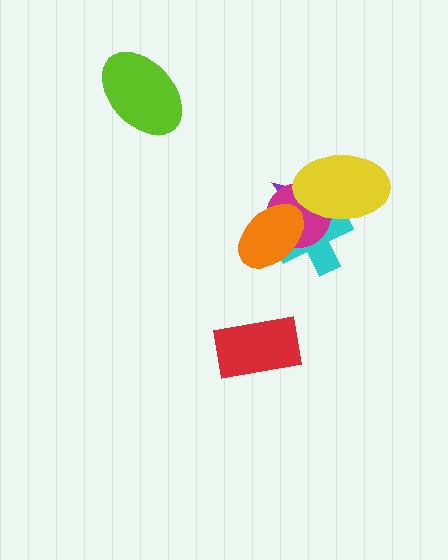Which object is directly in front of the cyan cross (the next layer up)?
The magenta circle is directly in front of the cyan cross.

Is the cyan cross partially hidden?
Yes, it is partially covered by another shape.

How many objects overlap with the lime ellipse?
0 objects overlap with the lime ellipse.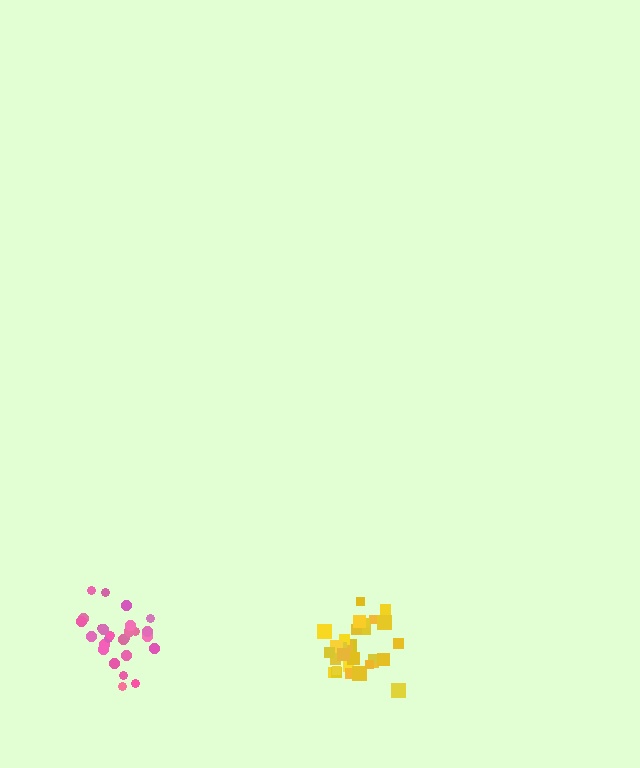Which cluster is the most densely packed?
Yellow.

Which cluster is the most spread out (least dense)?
Pink.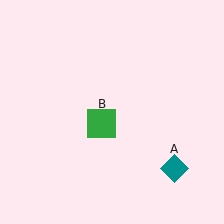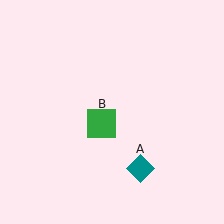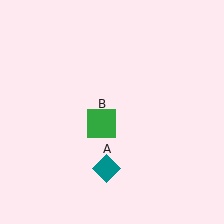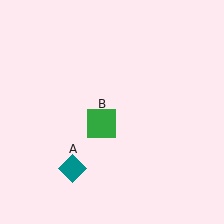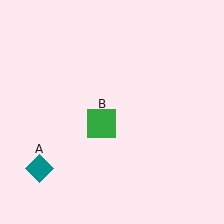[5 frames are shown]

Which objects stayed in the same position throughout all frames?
Green square (object B) remained stationary.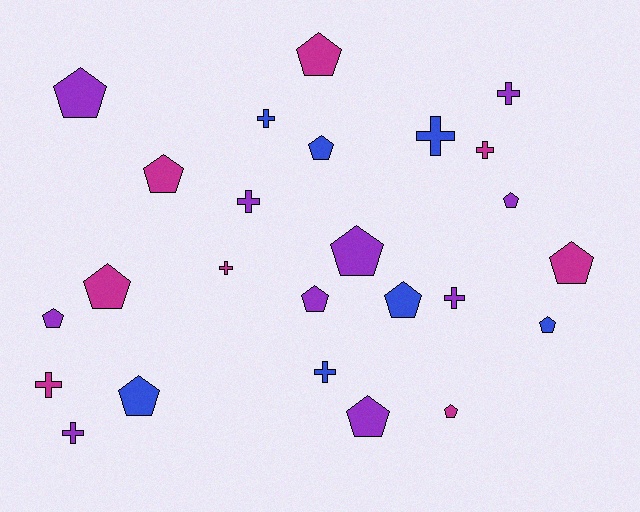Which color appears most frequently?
Purple, with 10 objects.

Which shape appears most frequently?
Pentagon, with 15 objects.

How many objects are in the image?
There are 25 objects.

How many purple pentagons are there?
There are 6 purple pentagons.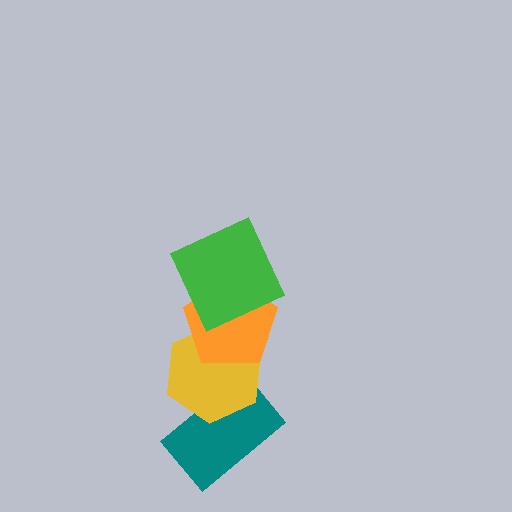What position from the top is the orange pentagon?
The orange pentagon is 2nd from the top.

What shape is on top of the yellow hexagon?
The orange pentagon is on top of the yellow hexagon.